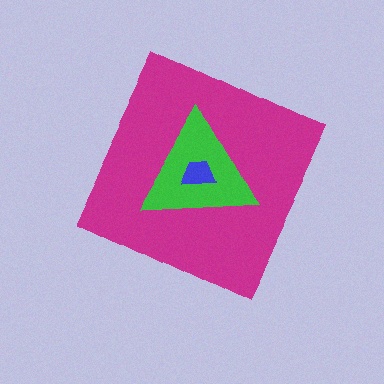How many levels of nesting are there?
3.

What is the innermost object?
The blue trapezoid.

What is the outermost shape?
The magenta diamond.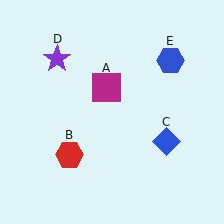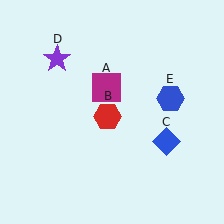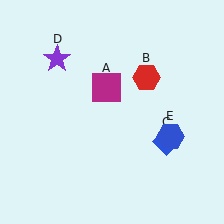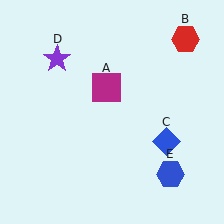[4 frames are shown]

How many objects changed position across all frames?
2 objects changed position: red hexagon (object B), blue hexagon (object E).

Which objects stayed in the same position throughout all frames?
Magenta square (object A) and blue diamond (object C) and purple star (object D) remained stationary.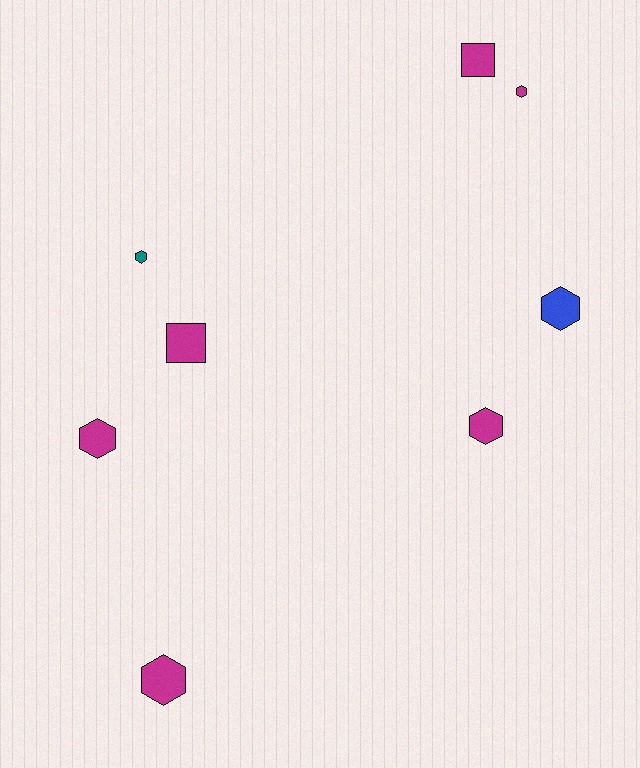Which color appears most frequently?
Magenta, with 6 objects.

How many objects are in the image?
There are 8 objects.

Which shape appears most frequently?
Hexagon, with 6 objects.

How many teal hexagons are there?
There is 1 teal hexagon.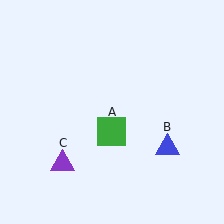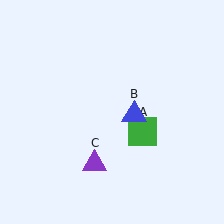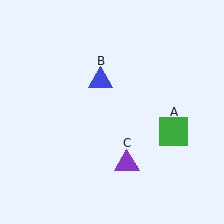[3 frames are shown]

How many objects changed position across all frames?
3 objects changed position: green square (object A), blue triangle (object B), purple triangle (object C).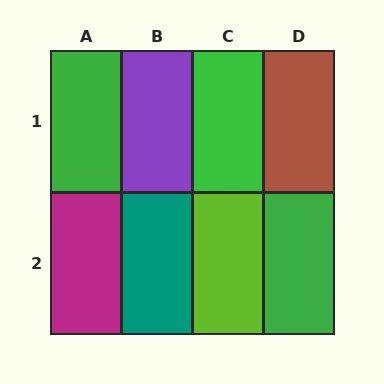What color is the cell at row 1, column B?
Purple.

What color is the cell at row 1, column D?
Brown.